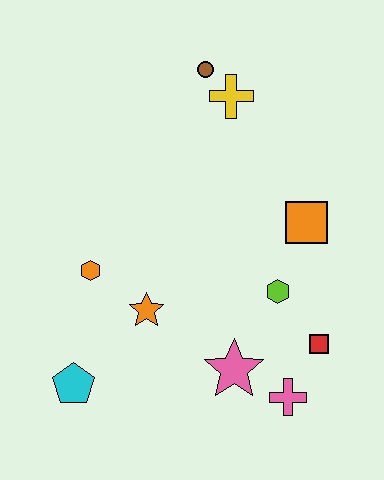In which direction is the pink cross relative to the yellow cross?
The pink cross is below the yellow cross.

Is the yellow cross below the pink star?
No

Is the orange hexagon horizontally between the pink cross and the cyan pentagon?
Yes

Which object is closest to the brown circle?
The yellow cross is closest to the brown circle.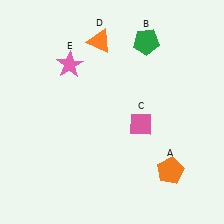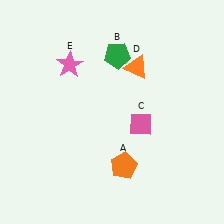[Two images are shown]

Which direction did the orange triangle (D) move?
The orange triangle (D) moved right.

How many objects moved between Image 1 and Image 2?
3 objects moved between the two images.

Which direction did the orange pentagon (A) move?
The orange pentagon (A) moved left.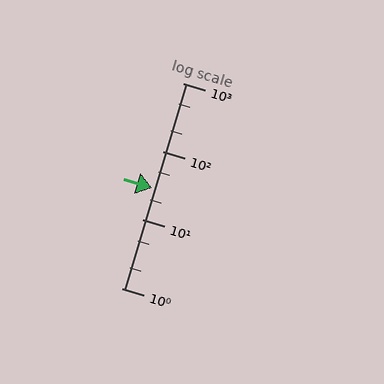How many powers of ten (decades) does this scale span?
The scale spans 3 decades, from 1 to 1000.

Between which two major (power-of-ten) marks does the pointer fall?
The pointer is between 10 and 100.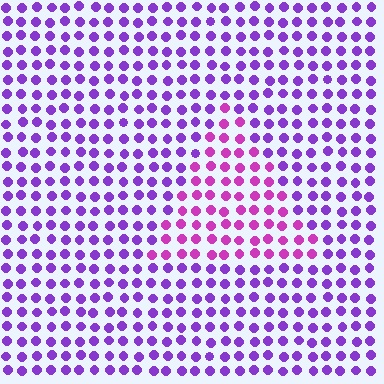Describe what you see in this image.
The image is filled with small purple elements in a uniform arrangement. A triangle-shaped region is visible where the elements are tinted to a slightly different hue, forming a subtle color boundary.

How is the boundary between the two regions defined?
The boundary is defined purely by a slight shift in hue (about 36 degrees). Spacing, size, and orientation are identical on both sides.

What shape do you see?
I see a triangle.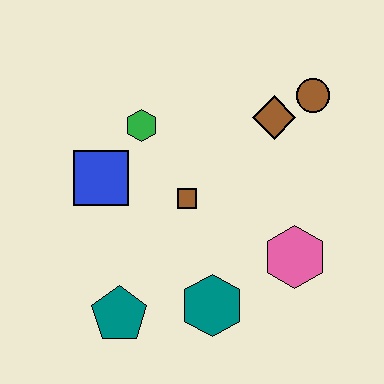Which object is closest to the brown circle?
The brown diamond is closest to the brown circle.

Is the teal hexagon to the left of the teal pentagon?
No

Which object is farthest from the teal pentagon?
The brown circle is farthest from the teal pentagon.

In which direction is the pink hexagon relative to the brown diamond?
The pink hexagon is below the brown diamond.